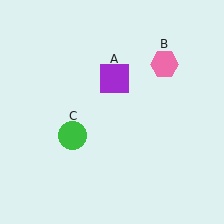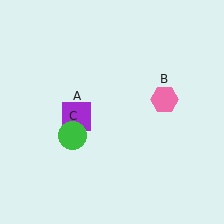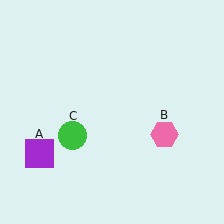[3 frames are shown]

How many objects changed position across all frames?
2 objects changed position: purple square (object A), pink hexagon (object B).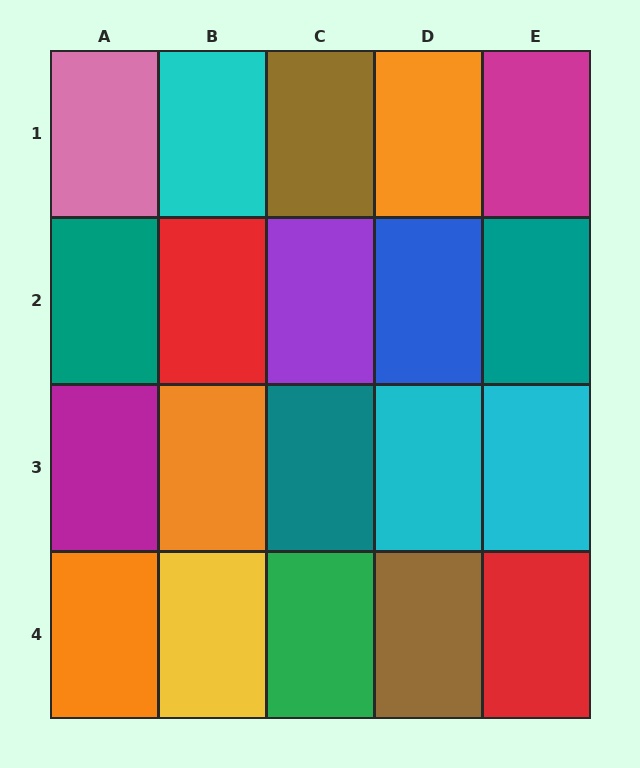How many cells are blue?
1 cell is blue.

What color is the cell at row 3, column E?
Cyan.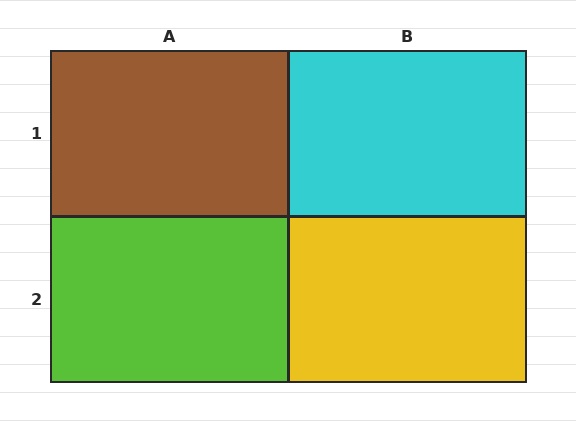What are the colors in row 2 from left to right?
Lime, yellow.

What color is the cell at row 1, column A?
Brown.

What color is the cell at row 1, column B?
Cyan.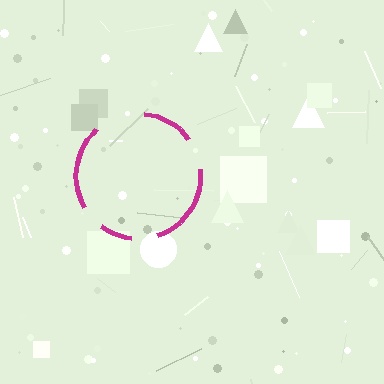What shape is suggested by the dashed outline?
The dashed outline suggests a circle.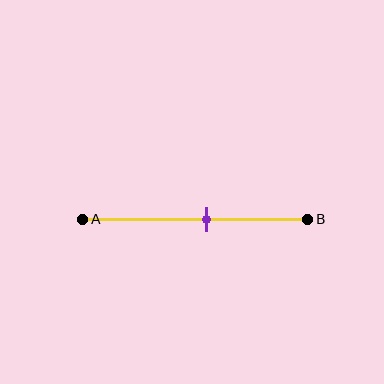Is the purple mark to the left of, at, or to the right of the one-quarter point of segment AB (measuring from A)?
The purple mark is to the right of the one-quarter point of segment AB.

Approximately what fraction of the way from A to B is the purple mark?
The purple mark is approximately 55% of the way from A to B.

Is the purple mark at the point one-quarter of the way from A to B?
No, the mark is at about 55% from A, not at the 25% one-quarter point.